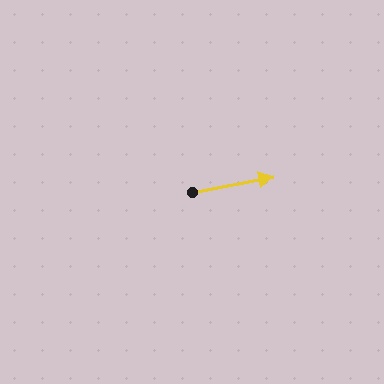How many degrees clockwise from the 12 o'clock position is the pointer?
Approximately 79 degrees.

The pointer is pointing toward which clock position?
Roughly 3 o'clock.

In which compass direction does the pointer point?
East.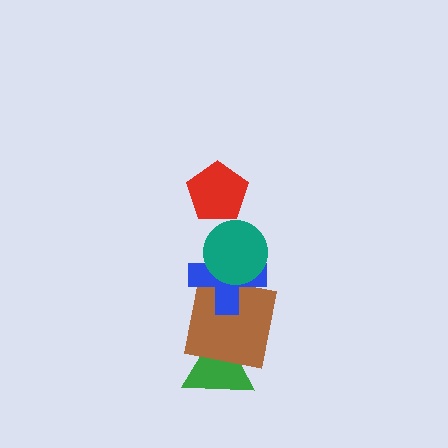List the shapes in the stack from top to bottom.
From top to bottom: the red pentagon, the teal circle, the blue cross, the brown square, the green triangle.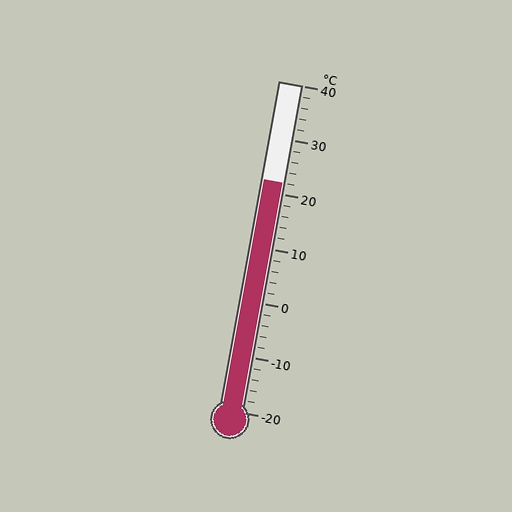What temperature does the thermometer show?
The thermometer shows approximately 22°C.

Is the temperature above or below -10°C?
The temperature is above -10°C.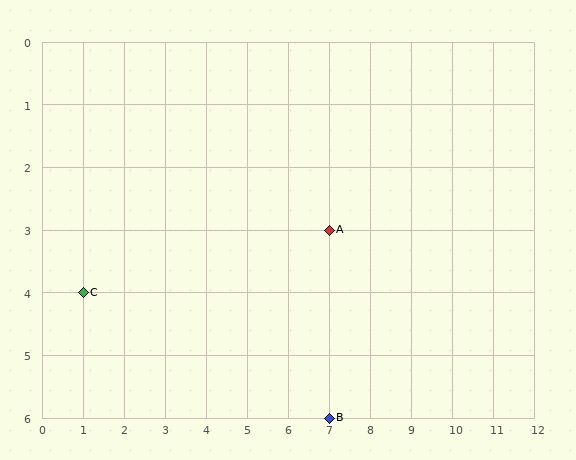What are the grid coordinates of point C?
Point C is at grid coordinates (1, 4).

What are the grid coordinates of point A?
Point A is at grid coordinates (7, 3).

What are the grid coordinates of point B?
Point B is at grid coordinates (7, 6).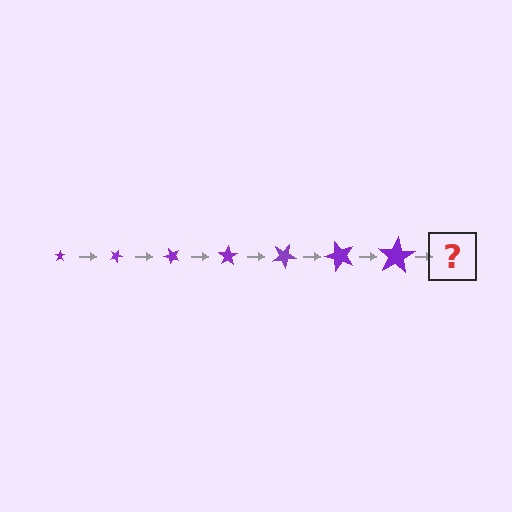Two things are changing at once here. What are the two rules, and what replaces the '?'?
The two rules are that the star grows larger each step and it rotates 25 degrees each step. The '?' should be a star, larger than the previous one and rotated 175 degrees from the start.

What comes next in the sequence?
The next element should be a star, larger than the previous one and rotated 175 degrees from the start.